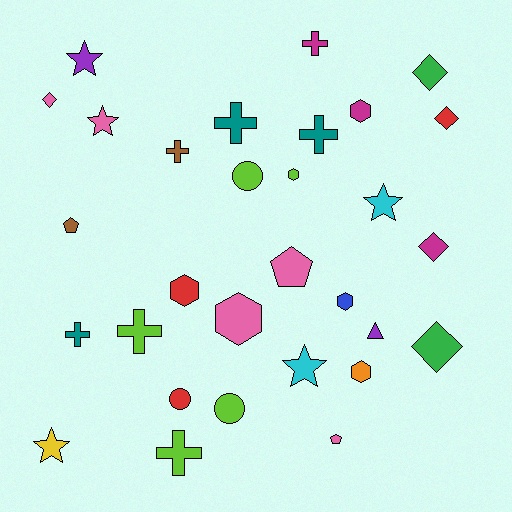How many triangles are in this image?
There is 1 triangle.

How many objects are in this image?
There are 30 objects.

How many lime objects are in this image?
There are 5 lime objects.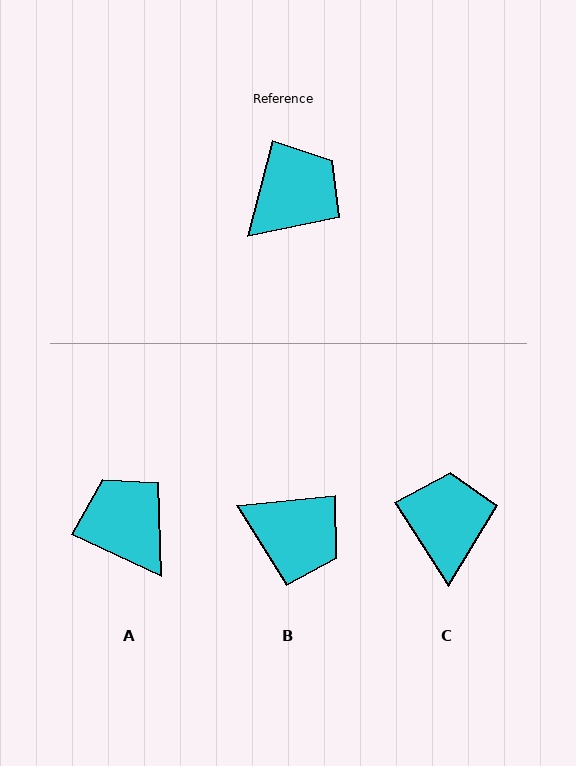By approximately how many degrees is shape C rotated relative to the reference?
Approximately 47 degrees counter-clockwise.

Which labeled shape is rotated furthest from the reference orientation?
A, about 80 degrees away.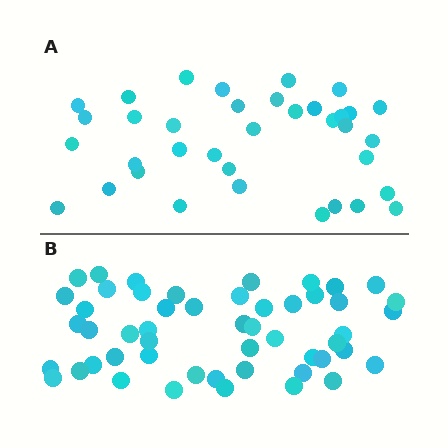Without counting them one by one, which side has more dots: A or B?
Region B (the bottom region) has more dots.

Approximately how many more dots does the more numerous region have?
Region B has approximately 15 more dots than region A.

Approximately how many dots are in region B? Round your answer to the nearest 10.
About 50 dots. (The exact count is 51, which rounds to 50.)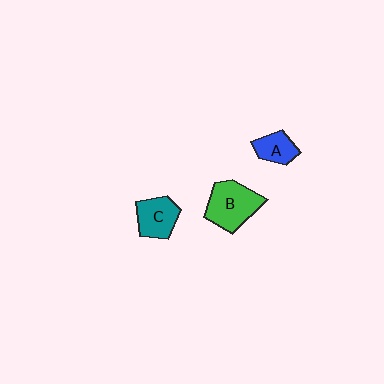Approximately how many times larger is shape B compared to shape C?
Approximately 1.4 times.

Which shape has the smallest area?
Shape A (blue).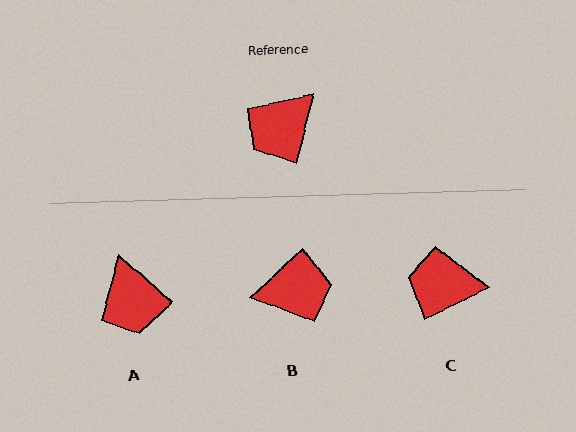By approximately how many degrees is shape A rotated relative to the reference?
Approximately 63 degrees counter-clockwise.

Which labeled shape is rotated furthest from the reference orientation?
B, about 147 degrees away.